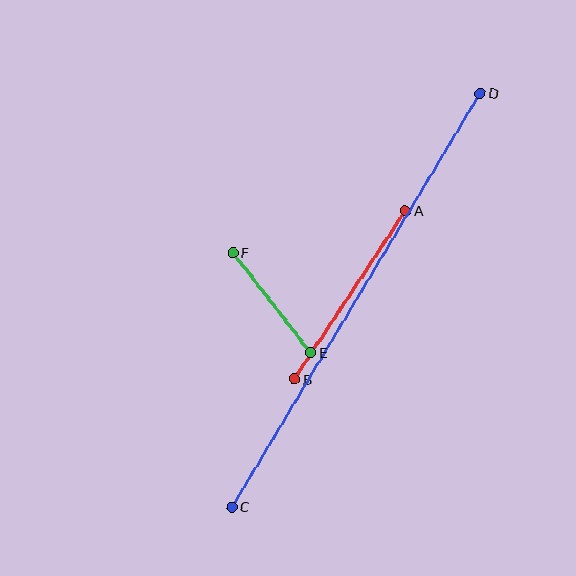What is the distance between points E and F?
The distance is approximately 126 pixels.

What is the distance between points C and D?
The distance is approximately 482 pixels.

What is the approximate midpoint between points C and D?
The midpoint is at approximately (356, 300) pixels.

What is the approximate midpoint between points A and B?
The midpoint is at approximately (350, 295) pixels.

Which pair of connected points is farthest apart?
Points C and D are farthest apart.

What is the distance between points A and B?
The distance is approximately 202 pixels.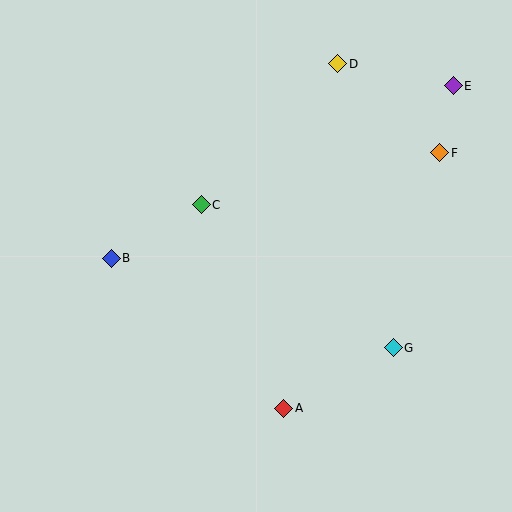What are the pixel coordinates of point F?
Point F is at (440, 153).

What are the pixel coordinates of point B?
Point B is at (111, 258).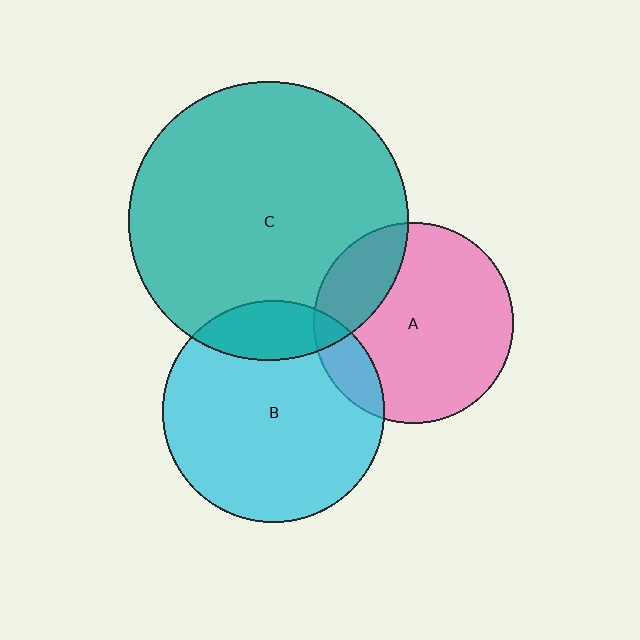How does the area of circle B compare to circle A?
Approximately 1.2 times.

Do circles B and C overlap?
Yes.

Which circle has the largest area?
Circle C (teal).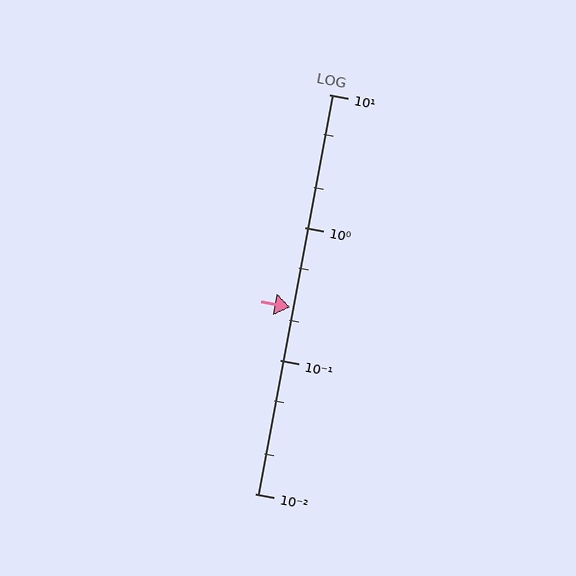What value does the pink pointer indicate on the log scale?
The pointer indicates approximately 0.25.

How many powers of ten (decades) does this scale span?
The scale spans 3 decades, from 0.01 to 10.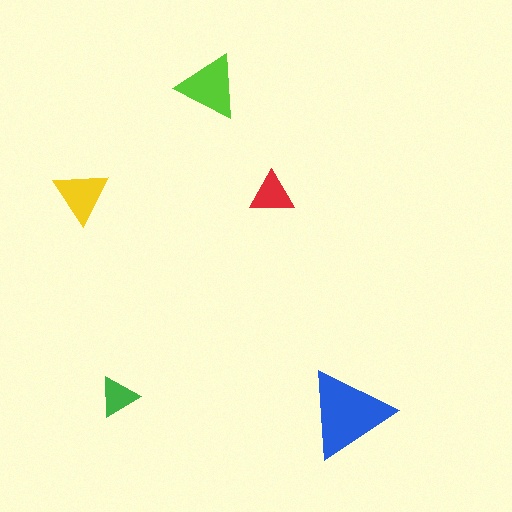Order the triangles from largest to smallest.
the blue one, the lime one, the yellow one, the red one, the green one.